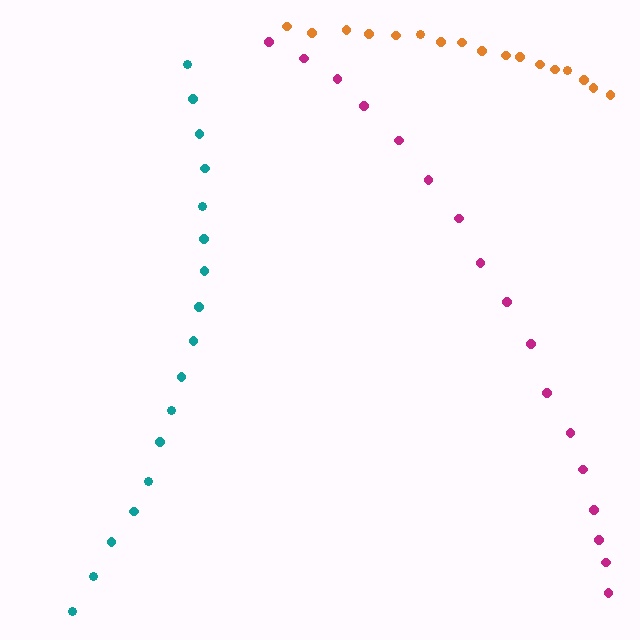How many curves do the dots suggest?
There are 3 distinct paths.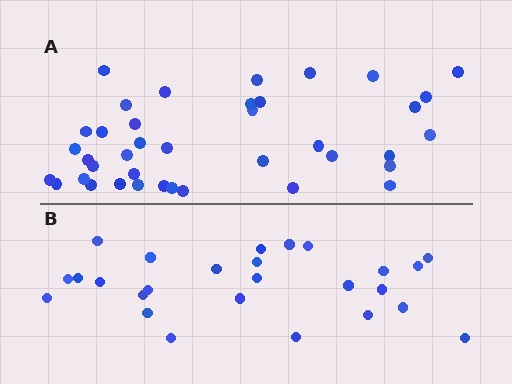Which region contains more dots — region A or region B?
Region A (the top region) has more dots.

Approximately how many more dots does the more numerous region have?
Region A has approximately 15 more dots than region B.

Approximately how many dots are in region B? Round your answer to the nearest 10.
About 30 dots. (The exact count is 26, which rounds to 30.)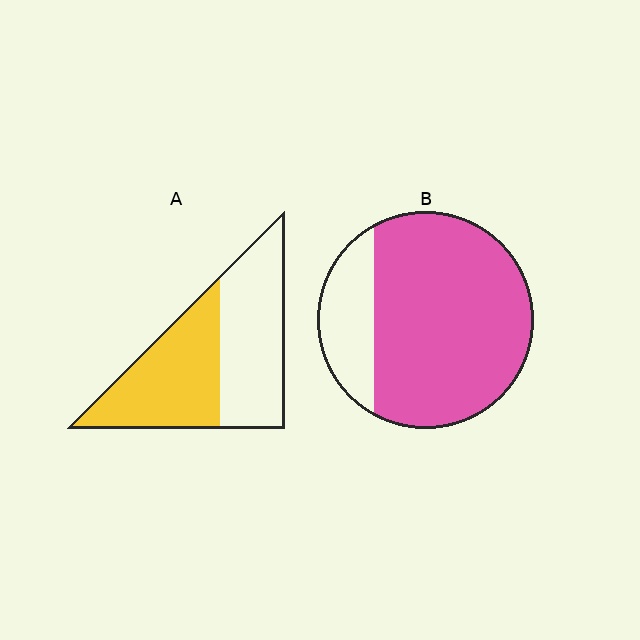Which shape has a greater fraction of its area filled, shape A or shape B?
Shape B.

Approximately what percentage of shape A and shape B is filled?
A is approximately 50% and B is approximately 80%.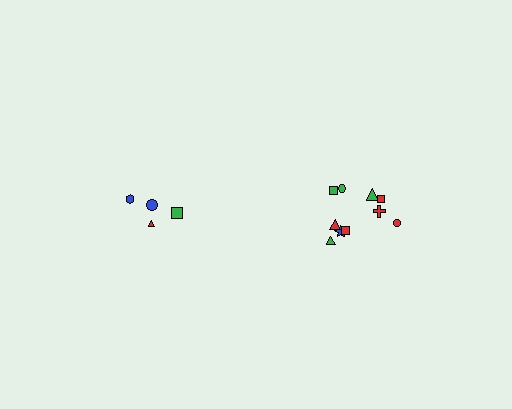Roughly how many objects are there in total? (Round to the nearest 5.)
Roughly 15 objects in total.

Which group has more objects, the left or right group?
The right group.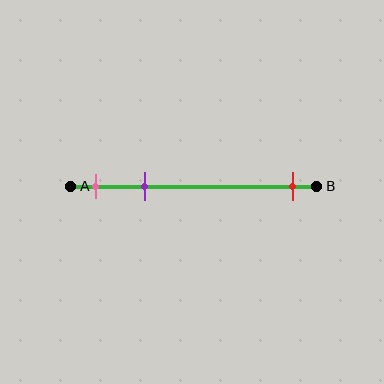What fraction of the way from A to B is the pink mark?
The pink mark is approximately 10% (0.1) of the way from A to B.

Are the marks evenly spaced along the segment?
No, the marks are not evenly spaced.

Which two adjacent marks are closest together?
The pink and purple marks are the closest adjacent pair.